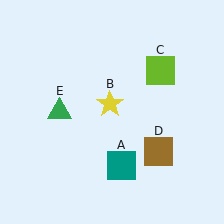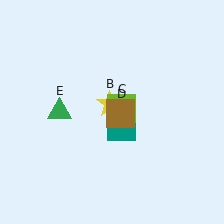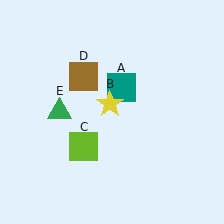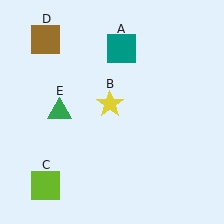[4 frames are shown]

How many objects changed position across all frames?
3 objects changed position: teal square (object A), lime square (object C), brown square (object D).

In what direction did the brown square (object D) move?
The brown square (object D) moved up and to the left.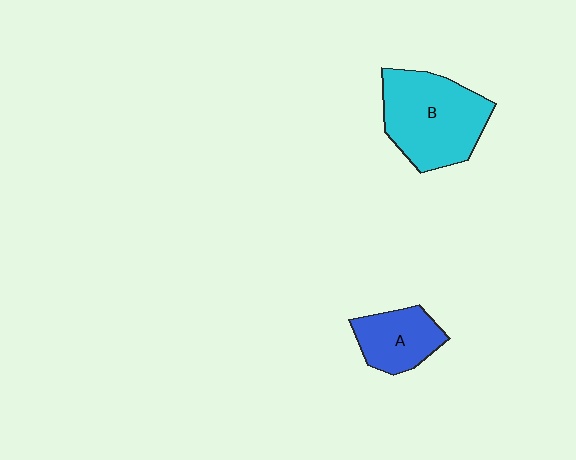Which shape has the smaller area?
Shape A (blue).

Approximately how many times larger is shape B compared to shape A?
Approximately 1.8 times.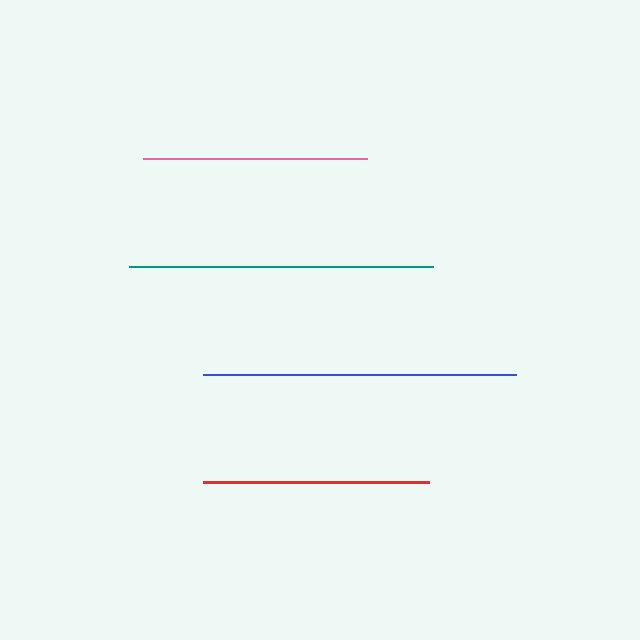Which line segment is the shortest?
The pink line is the shortest at approximately 224 pixels.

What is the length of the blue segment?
The blue segment is approximately 313 pixels long.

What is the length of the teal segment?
The teal segment is approximately 304 pixels long.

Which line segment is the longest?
The blue line is the longest at approximately 313 pixels.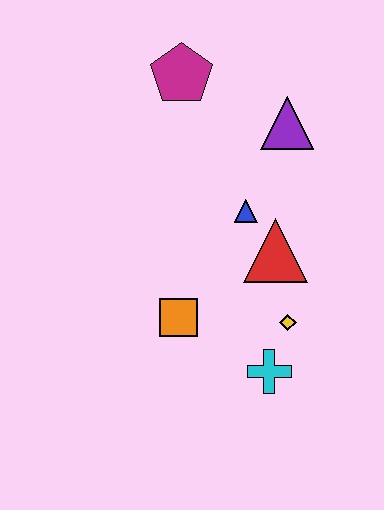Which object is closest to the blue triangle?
The red triangle is closest to the blue triangle.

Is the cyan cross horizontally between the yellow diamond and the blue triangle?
Yes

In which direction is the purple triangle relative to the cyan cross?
The purple triangle is above the cyan cross.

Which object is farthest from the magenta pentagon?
The cyan cross is farthest from the magenta pentagon.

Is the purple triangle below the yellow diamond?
No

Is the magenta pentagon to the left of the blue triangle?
Yes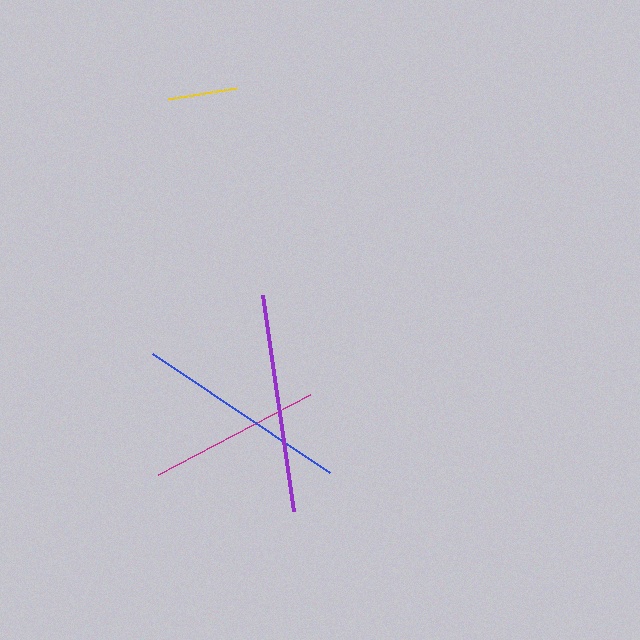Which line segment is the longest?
The purple line is the longest at approximately 218 pixels.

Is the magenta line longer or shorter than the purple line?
The purple line is longer than the magenta line.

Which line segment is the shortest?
The yellow line is the shortest at approximately 69 pixels.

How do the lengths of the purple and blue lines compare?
The purple and blue lines are approximately the same length.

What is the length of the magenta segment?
The magenta segment is approximately 172 pixels long.